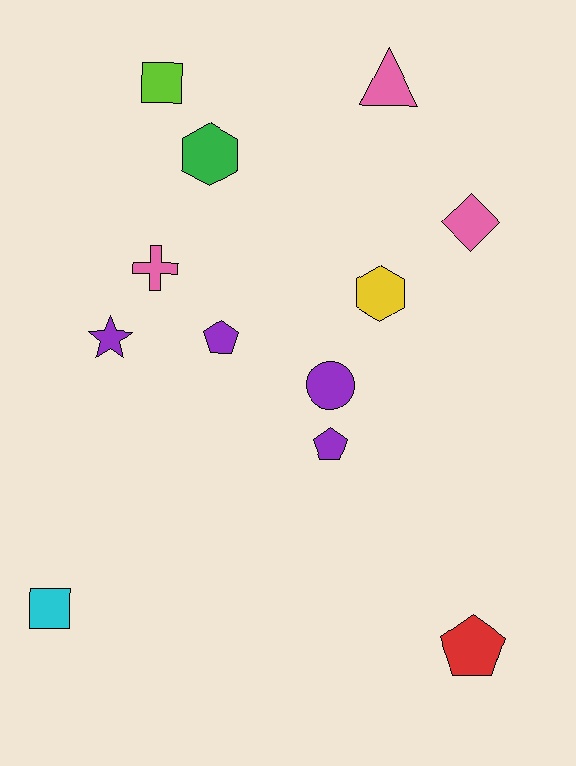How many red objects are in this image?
There is 1 red object.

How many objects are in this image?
There are 12 objects.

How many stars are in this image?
There is 1 star.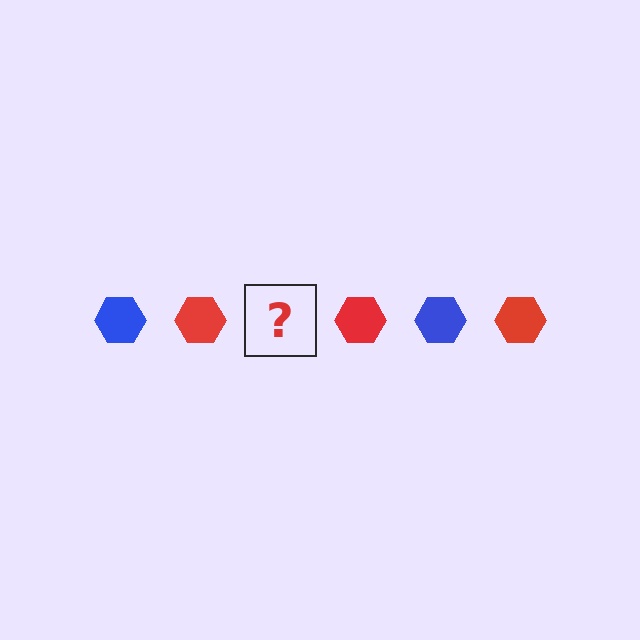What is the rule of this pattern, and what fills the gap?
The rule is that the pattern cycles through blue, red hexagons. The gap should be filled with a blue hexagon.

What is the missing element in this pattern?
The missing element is a blue hexagon.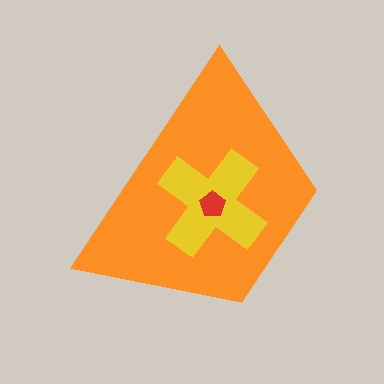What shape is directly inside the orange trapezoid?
The yellow cross.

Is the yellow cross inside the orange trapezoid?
Yes.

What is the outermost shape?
The orange trapezoid.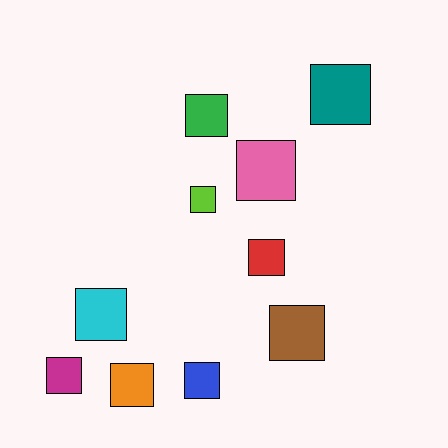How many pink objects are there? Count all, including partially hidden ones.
There is 1 pink object.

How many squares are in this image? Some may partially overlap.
There are 10 squares.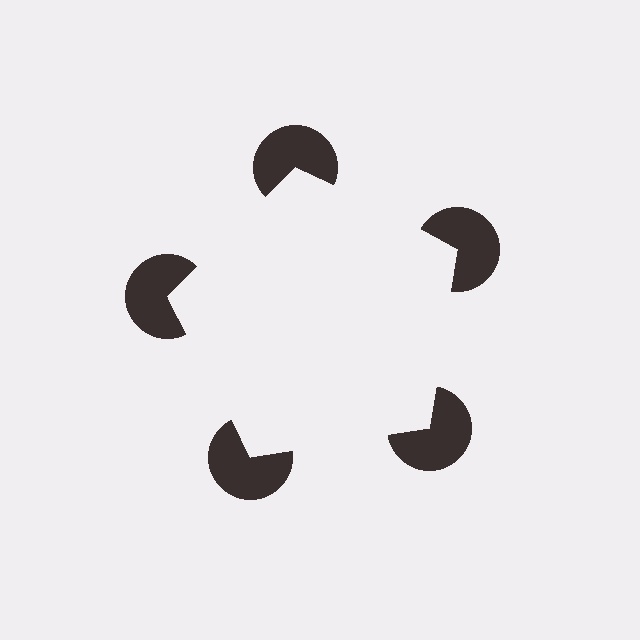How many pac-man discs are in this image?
There are 5 — one at each vertex of the illusory pentagon.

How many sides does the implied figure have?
5 sides.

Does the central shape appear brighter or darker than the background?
It typically appears slightly brighter than the background, even though no actual brightness change is drawn.